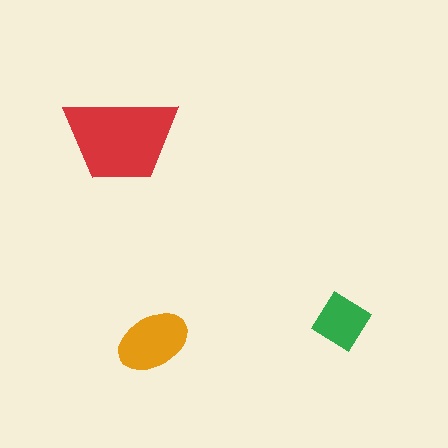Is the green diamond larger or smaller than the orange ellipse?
Smaller.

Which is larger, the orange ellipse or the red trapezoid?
The red trapezoid.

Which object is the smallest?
The green diamond.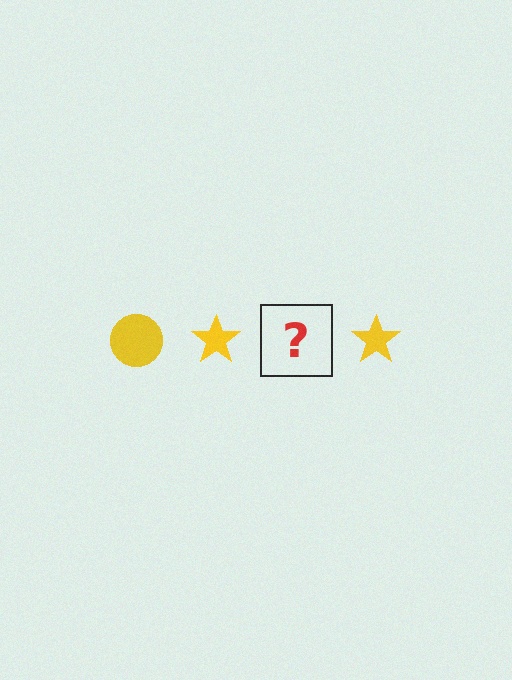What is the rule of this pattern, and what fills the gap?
The rule is that the pattern cycles through circle, star shapes in yellow. The gap should be filled with a yellow circle.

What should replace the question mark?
The question mark should be replaced with a yellow circle.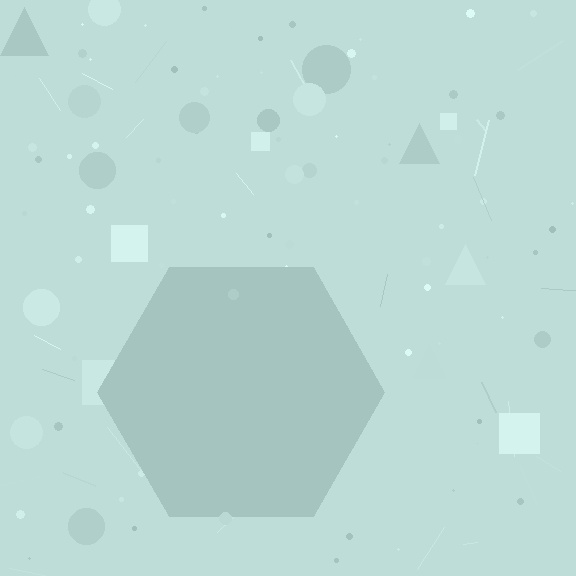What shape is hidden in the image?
A hexagon is hidden in the image.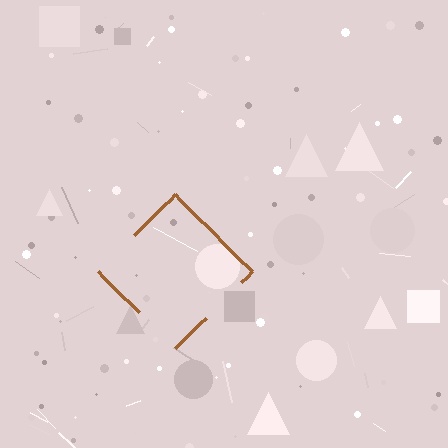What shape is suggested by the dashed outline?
The dashed outline suggests a diamond.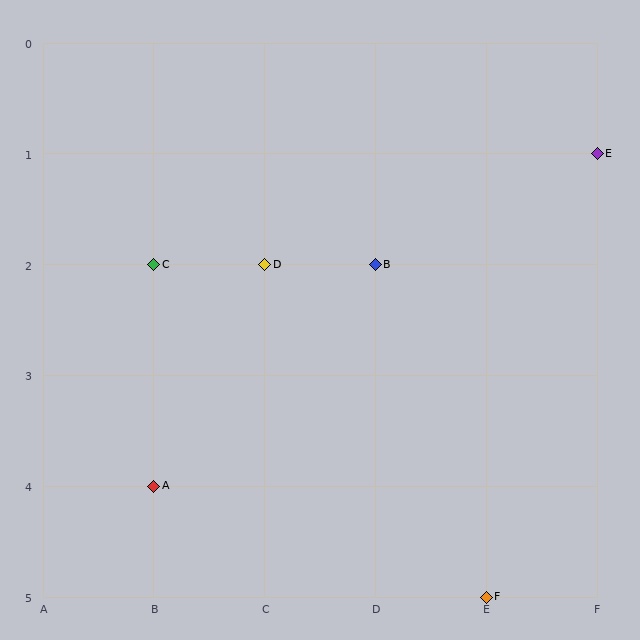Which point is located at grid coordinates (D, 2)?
Point B is at (D, 2).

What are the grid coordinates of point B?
Point B is at grid coordinates (D, 2).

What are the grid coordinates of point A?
Point A is at grid coordinates (B, 4).